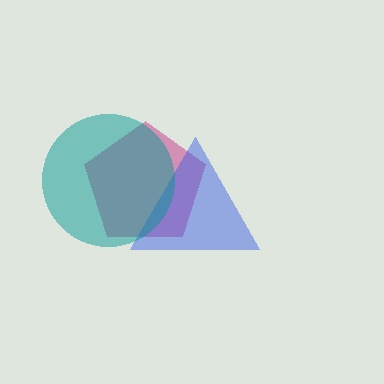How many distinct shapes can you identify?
There are 3 distinct shapes: a magenta pentagon, a blue triangle, a teal circle.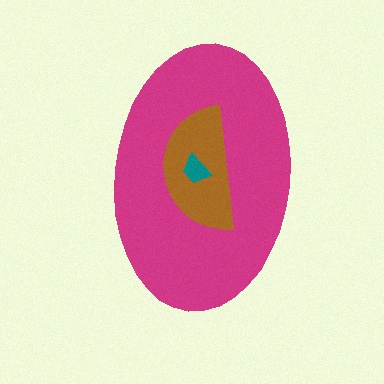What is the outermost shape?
The magenta ellipse.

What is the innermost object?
The teal trapezoid.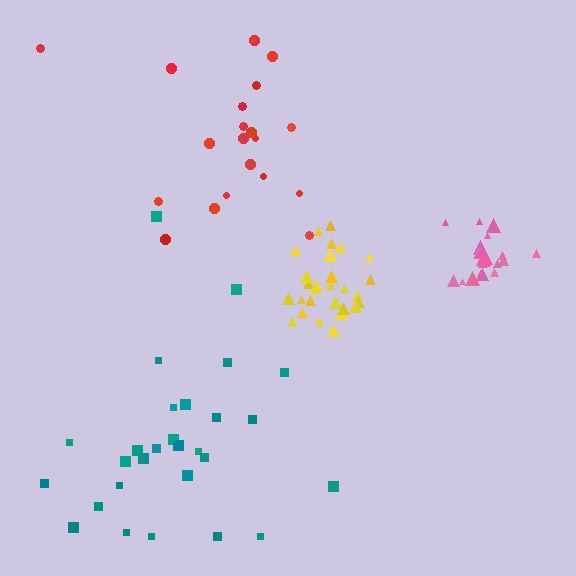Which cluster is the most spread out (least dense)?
Red.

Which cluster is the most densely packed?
Pink.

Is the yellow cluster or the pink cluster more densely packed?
Pink.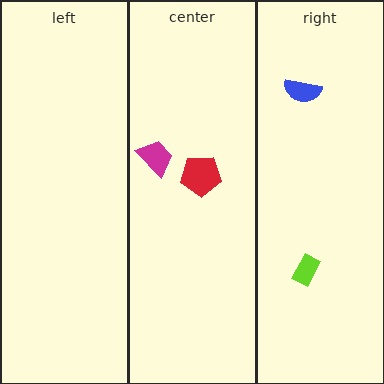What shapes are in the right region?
The blue semicircle, the lime rectangle.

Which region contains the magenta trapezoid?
The center region.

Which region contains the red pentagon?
The center region.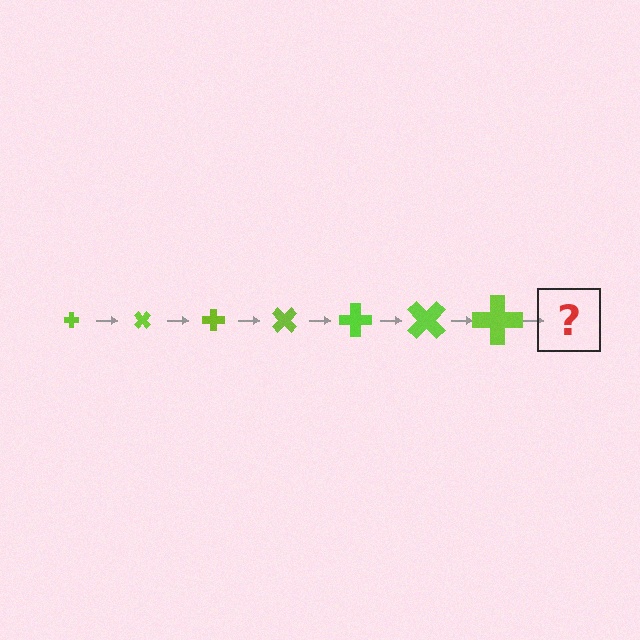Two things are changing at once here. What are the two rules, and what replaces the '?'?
The two rules are that the cross grows larger each step and it rotates 45 degrees each step. The '?' should be a cross, larger than the previous one and rotated 315 degrees from the start.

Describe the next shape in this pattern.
It should be a cross, larger than the previous one and rotated 315 degrees from the start.